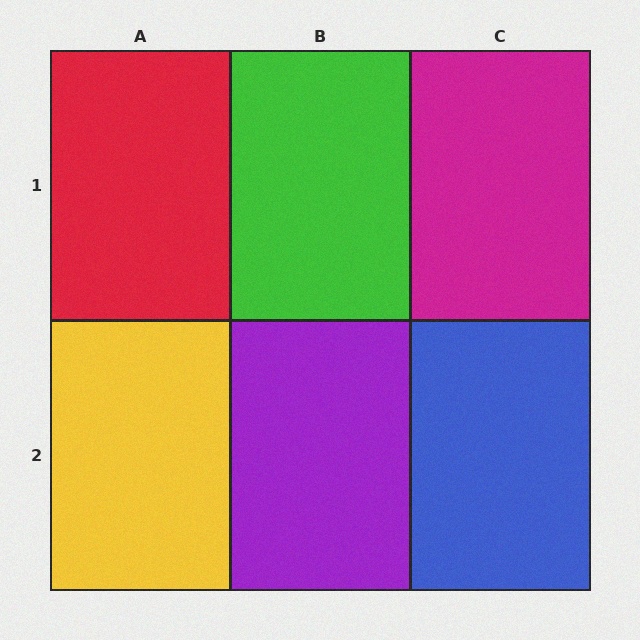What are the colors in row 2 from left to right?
Yellow, purple, blue.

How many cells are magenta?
1 cell is magenta.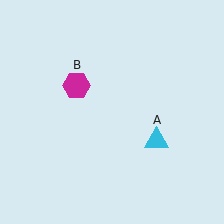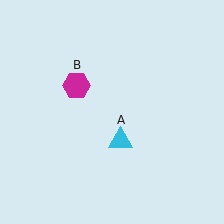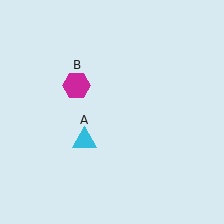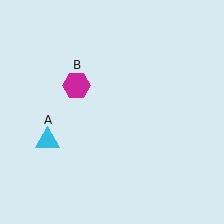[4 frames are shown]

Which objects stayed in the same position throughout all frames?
Magenta hexagon (object B) remained stationary.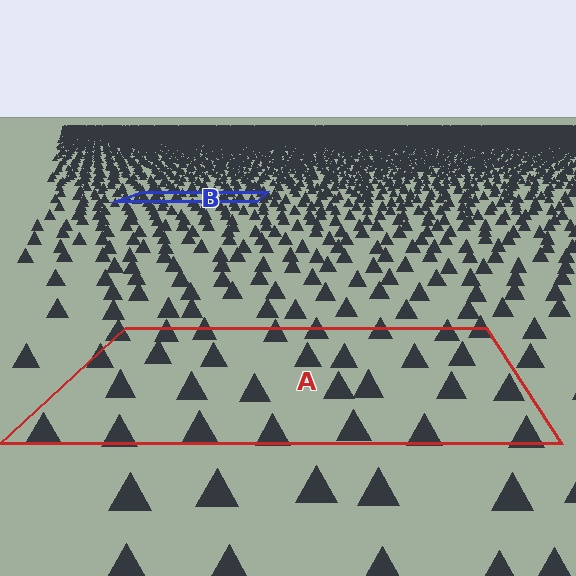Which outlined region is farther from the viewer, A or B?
Region B is farther from the viewer — the texture elements inside it appear smaller and more densely packed.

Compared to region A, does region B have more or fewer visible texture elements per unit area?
Region B has more texture elements per unit area — they are packed more densely because it is farther away.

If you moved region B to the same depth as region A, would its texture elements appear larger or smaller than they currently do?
They would appear larger. At a closer depth, the same texture elements are projected at a bigger on-screen size.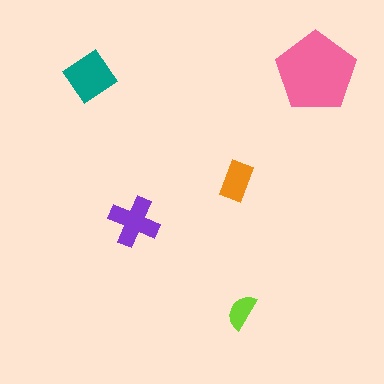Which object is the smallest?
The lime semicircle.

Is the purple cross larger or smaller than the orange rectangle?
Larger.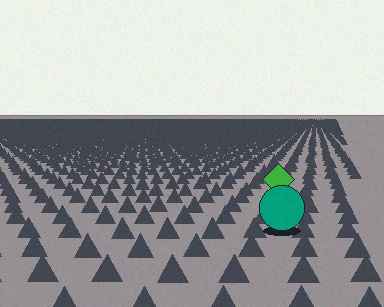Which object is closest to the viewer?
The teal circle is closest. The texture marks near it are larger and more spread out.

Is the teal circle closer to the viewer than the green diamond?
Yes. The teal circle is closer — you can tell from the texture gradient: the ground texture is coarser near it.